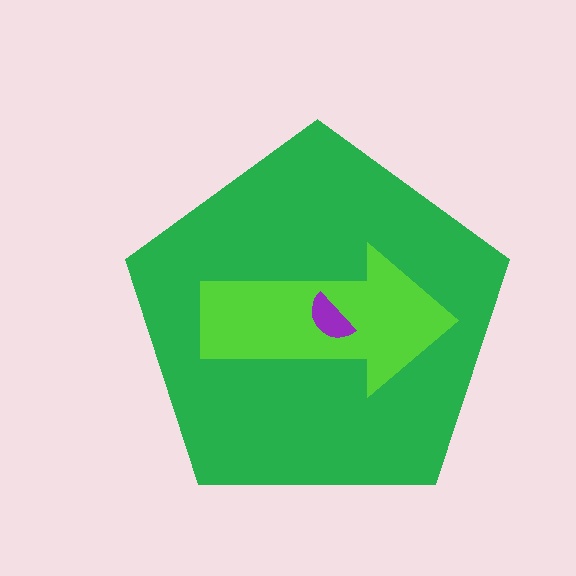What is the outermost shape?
The green pentagon.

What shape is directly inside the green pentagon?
The lime arrow.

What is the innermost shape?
The purple semicircle.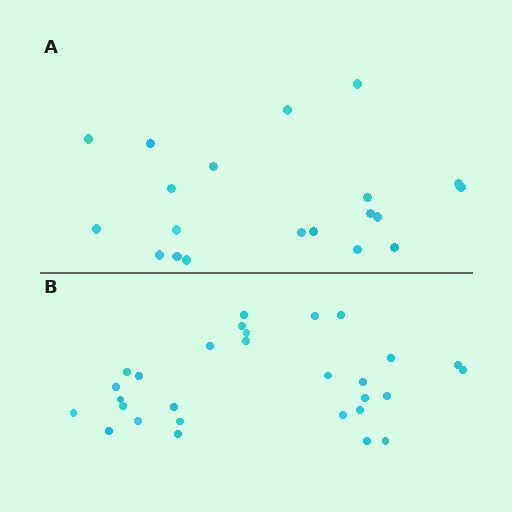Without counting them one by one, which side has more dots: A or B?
Region B (the bottom region) has more dots.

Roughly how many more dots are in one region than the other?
Region B has roughly 8 or so more dots than region A.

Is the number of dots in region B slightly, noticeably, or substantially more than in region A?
Region B has substantially more. The ratio is roughly 1.4 to 1.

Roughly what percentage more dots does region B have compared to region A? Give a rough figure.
About 45% more.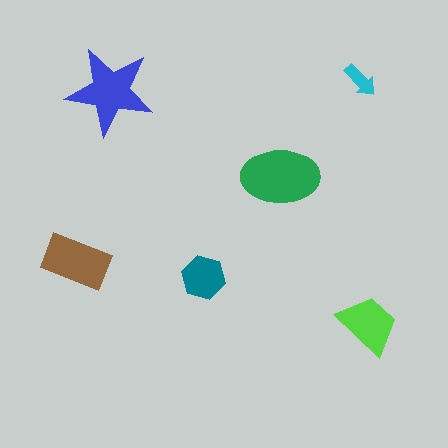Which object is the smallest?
The cyan arrow.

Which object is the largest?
The green ellipse.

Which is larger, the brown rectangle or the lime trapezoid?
The brown rectangle.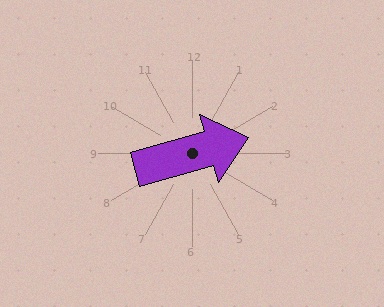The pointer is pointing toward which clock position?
Roughly 2 o'clock.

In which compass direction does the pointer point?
East.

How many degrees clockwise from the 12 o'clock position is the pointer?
Approximately 75 degrees.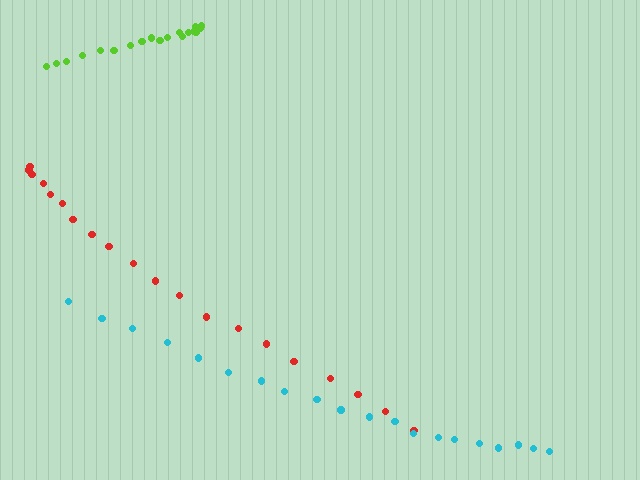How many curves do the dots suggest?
There are 3 distinct paths.